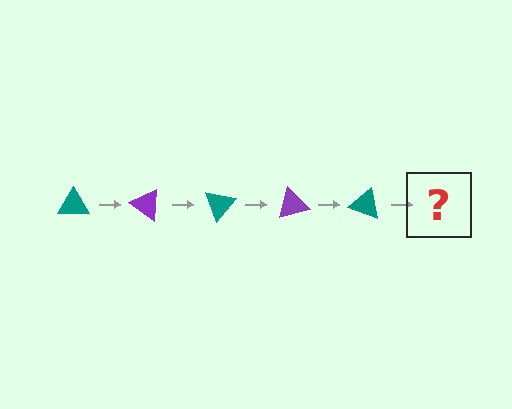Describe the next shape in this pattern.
It should be a purple triangle, rotated 175 degrees from the start.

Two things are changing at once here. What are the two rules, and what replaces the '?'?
The two rules are that it rotates 35 degrees each step and the color cycles through teal and purple. The '?' should be a purple triangle, rotated 175 degrees from the start.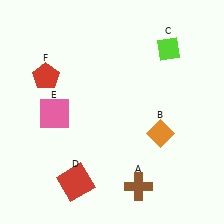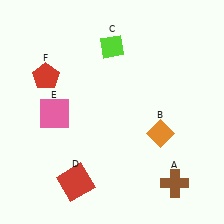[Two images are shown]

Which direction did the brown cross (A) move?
The brown cross (A) moved right.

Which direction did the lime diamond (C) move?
The lime diamond (C) moved left.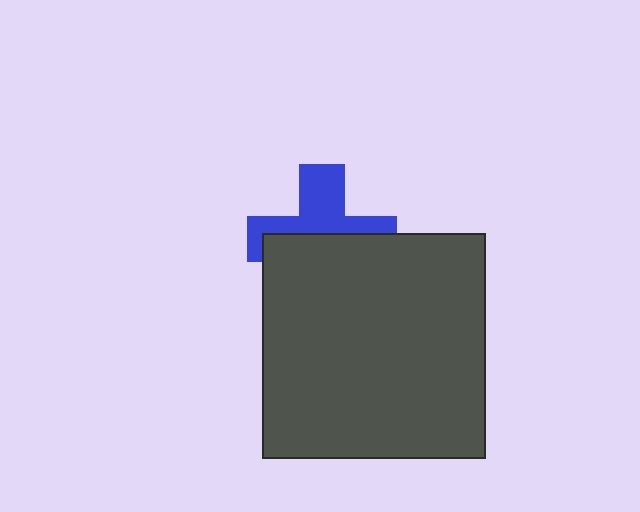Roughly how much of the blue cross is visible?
About half of it is visible (roughly 47%).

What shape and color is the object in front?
The object in front is a dark gray rectangle.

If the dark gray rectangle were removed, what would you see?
You would see the complete blue cross.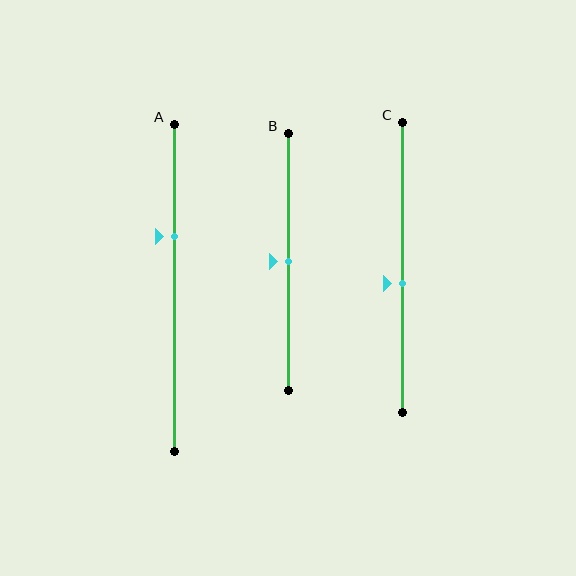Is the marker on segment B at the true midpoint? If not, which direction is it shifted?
Yes, the marker on segment B is at the true midpoint.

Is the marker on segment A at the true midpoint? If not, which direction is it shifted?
No, the marker on segment A is shifted upward by about 16% of the segment length.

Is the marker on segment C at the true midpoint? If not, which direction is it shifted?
No, the marker on segment C is shifted downward by about 6% of the segment length.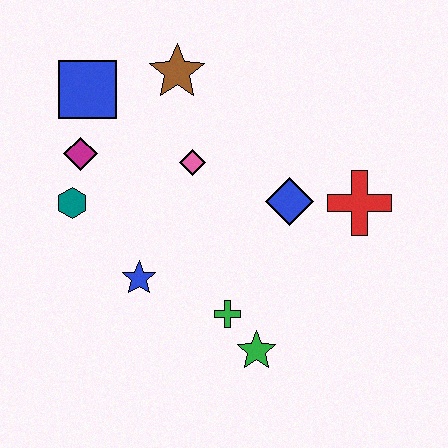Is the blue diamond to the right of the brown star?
Yes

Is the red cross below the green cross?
No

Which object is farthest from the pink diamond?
The green star is farthest from the pink diamond.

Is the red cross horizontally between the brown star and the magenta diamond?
No